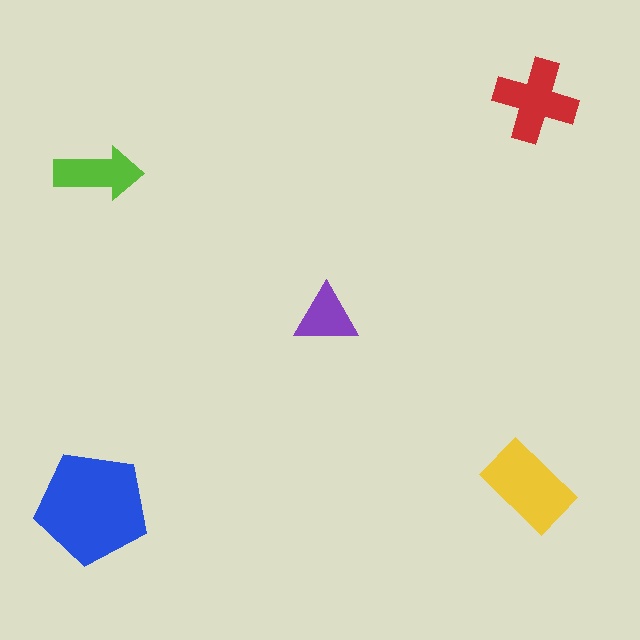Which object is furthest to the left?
The blue pentagon is leftmost.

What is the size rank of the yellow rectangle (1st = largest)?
2nd.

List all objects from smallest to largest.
The purple triangle, the lime arrow, the red cross, the yellow rectangle, the blue pentagon.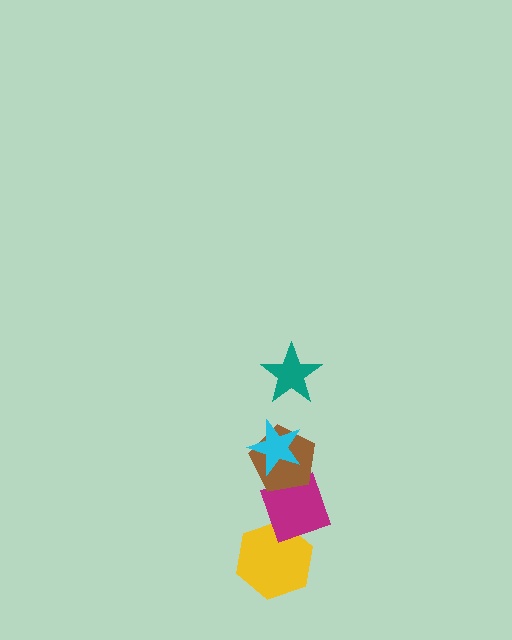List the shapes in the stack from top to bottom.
From top to bottom: the teal star, the cyan star, the brown pentagon, the magenta diamond, the yellow hexagon.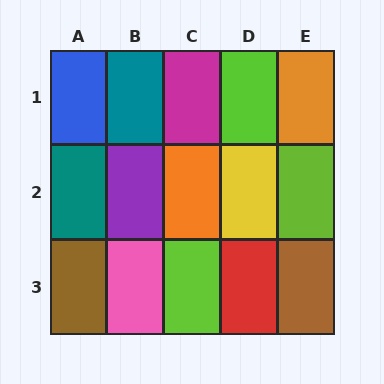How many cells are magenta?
1 cell is magenta.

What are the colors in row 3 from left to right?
Brown, pink, lime, red, brown.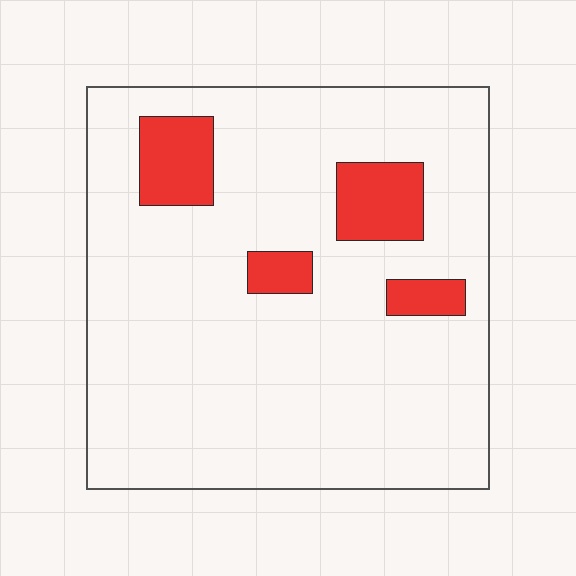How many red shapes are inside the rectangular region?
4.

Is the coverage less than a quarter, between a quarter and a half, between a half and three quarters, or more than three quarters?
Less than a quarter.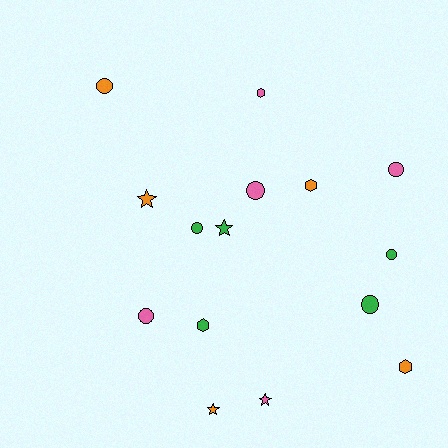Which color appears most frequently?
Orange, with 5 objects.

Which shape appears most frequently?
Circle, with 7 objects.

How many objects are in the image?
There are 15 objects.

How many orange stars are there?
There are 2 orange stars.